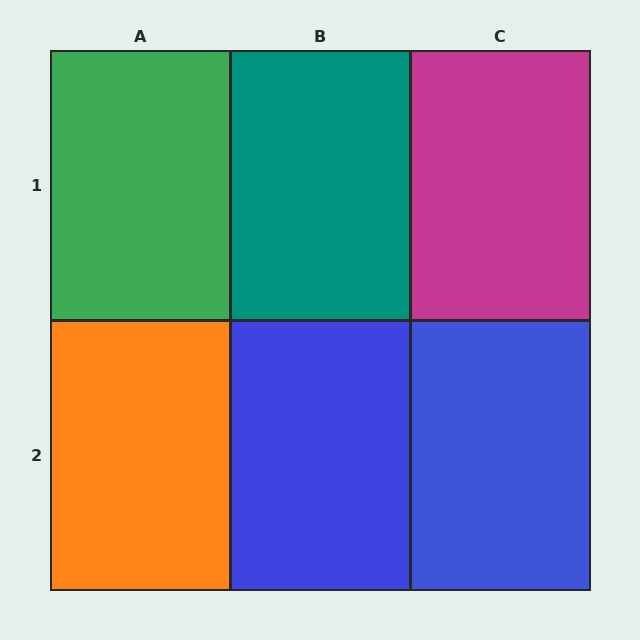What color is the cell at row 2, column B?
Blue.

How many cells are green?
1 cell is green.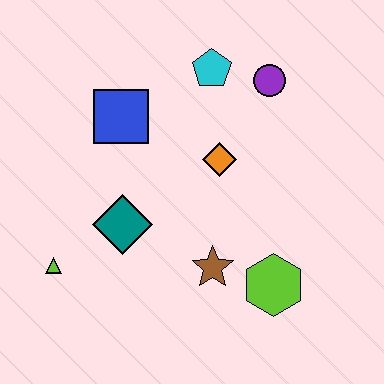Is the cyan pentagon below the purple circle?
No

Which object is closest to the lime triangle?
The teal diamond is closest to the lime triangle.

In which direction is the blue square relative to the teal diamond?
The blue square is above the teal diamond.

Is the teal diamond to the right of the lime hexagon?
No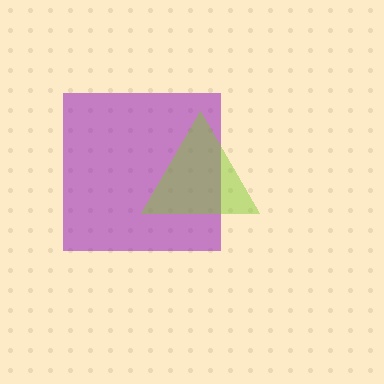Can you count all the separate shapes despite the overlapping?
Yes, there are 2 separate shapes.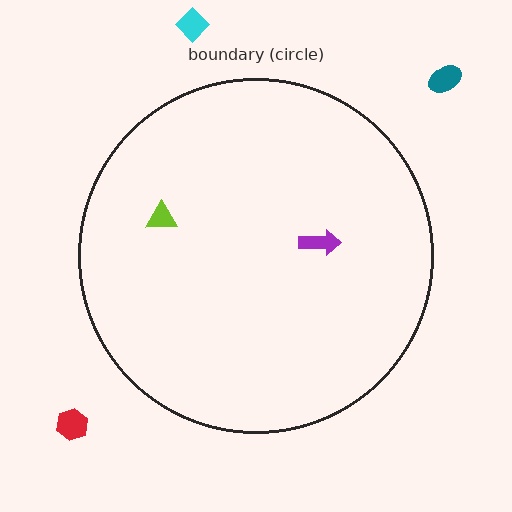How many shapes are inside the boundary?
2 inside, 3 outside.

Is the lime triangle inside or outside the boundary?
Inside.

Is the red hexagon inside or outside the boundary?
Outside.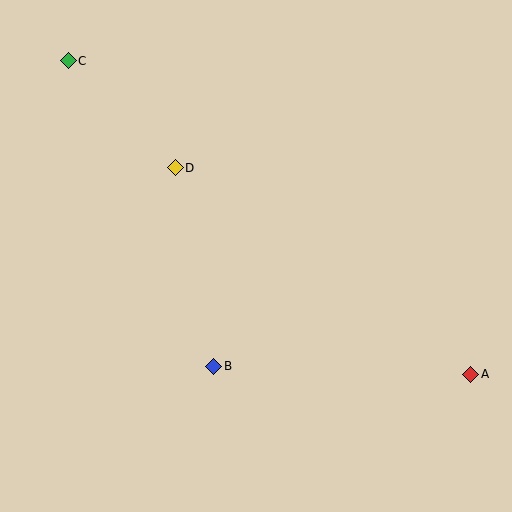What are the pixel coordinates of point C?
Point C is at (68, 61).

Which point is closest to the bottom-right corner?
Point A is closest to the bottom-right corner.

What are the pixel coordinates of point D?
Point D is at (175, 168).